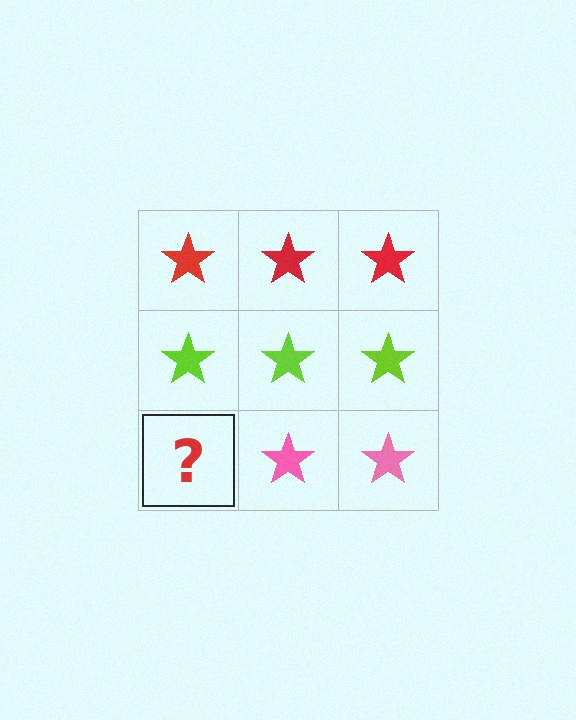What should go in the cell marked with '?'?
The missing cell should contain a pink star.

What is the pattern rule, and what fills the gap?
The rule is that each row has a consistent color. The gap should be filled with a pink star.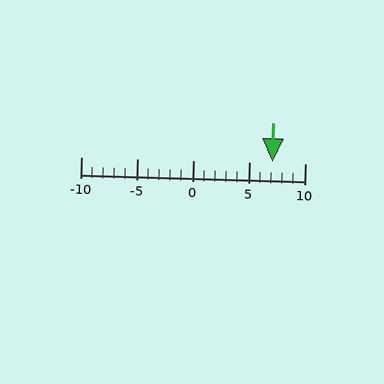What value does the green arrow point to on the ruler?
The green arrow points to approximately 7.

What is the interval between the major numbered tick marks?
The major tick marks are spaced 5 units apart.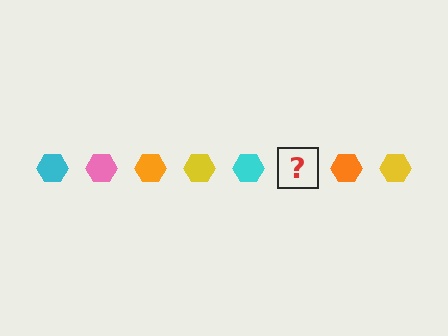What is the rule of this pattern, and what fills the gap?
The rule is that the pattern cycles through cyan, pink, orange, yellow hexagons. The gap should be filled with a pink hexagon.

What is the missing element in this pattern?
The missing element is a pink hexagon.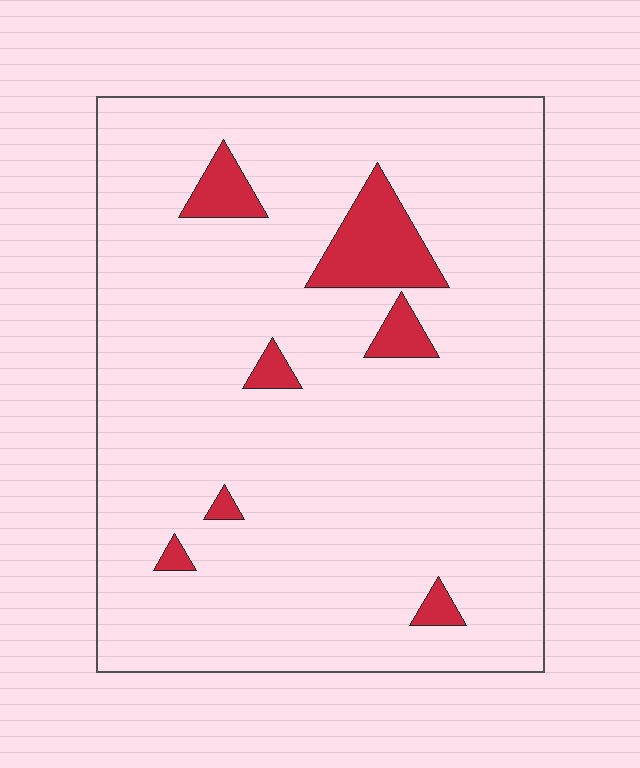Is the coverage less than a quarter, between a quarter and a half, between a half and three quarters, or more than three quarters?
Less than a quarter.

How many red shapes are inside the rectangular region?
7.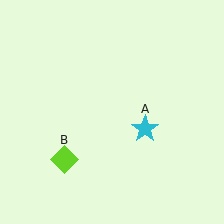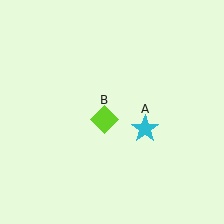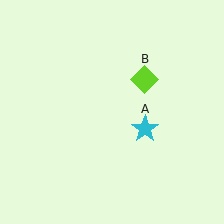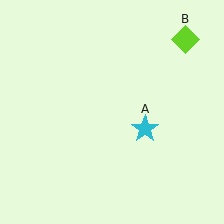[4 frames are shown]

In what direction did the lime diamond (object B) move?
The lime diamond (object B) moved up and to the right.